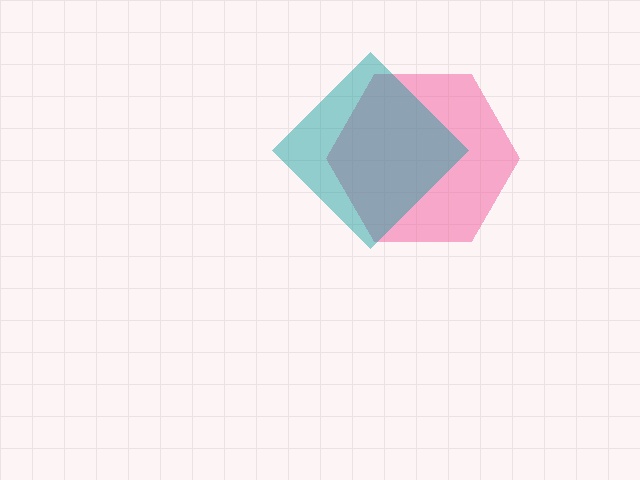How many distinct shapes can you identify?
There are 2 distinct shapes: a pink hexagon, a teal diamond.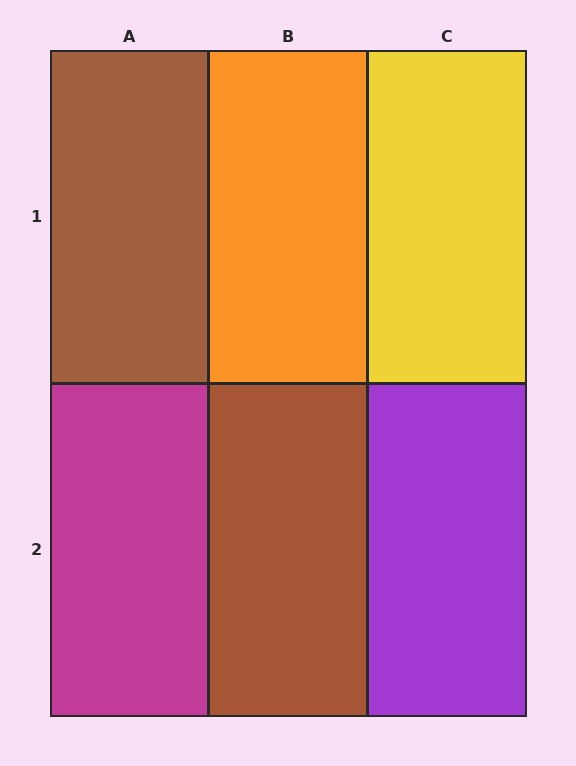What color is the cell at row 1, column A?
Brown.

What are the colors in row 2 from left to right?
Magenta, brown, purple.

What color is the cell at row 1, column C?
Yellow.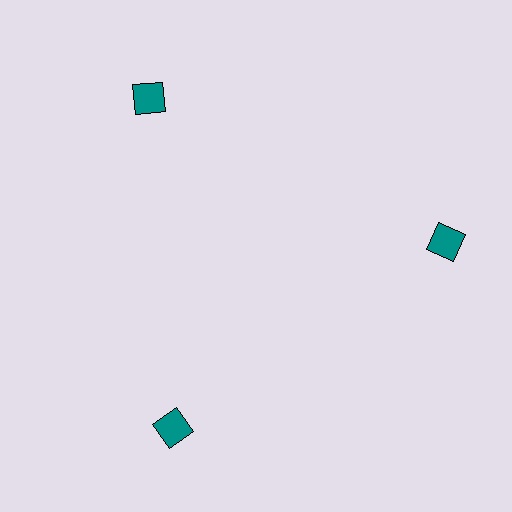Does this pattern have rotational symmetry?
Yes, this pattern has 3-fold rotational symmetry. It looks the same after rotating 120 degrees around the center.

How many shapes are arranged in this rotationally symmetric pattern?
There are 3 shapes, arranged in 3 groups of 1.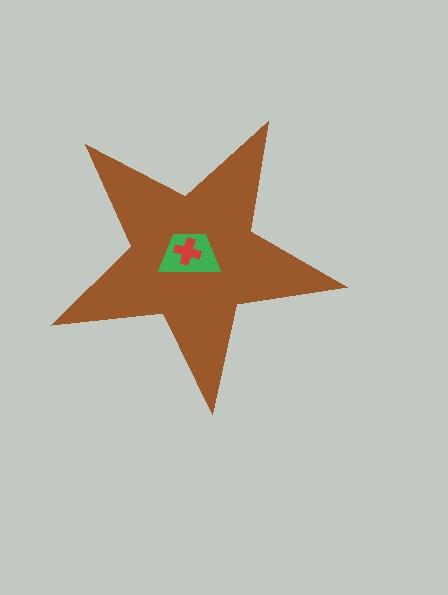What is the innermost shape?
The red cross.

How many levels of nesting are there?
3.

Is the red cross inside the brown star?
Yes.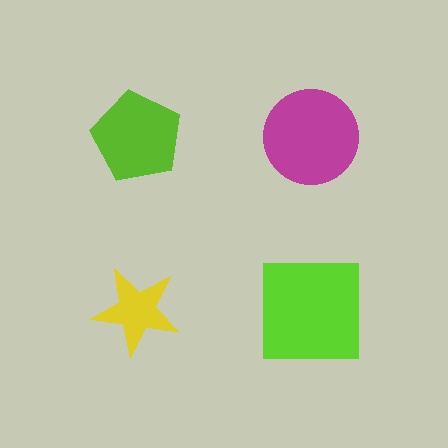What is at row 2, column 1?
A yellow star.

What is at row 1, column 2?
A magenta circle.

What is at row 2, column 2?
A lime square.